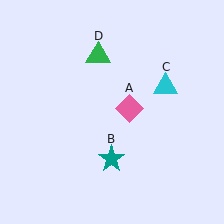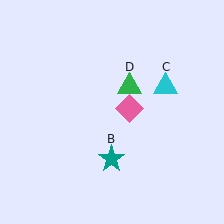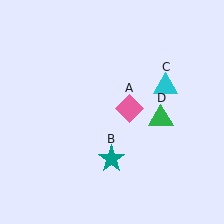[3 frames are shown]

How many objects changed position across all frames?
1 object changed position: green triangle (object D).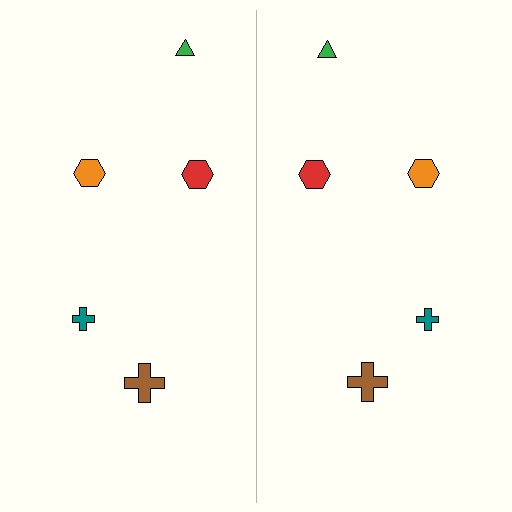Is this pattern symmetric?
Yes, this pattern has bilateral (reflection) symmetry.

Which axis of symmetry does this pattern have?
The pattern has a vertical axis of symmetry running through the center of the image.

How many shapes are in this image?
There are 10 shapes in this image.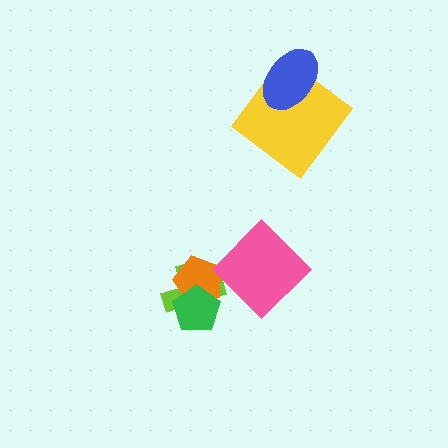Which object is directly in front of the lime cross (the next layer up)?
The orange pentagon is directly in front of the lime cross.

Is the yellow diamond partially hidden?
Yes, it is partially covered by another shape.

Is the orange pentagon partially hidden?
Yes, it is partially covered by another shape.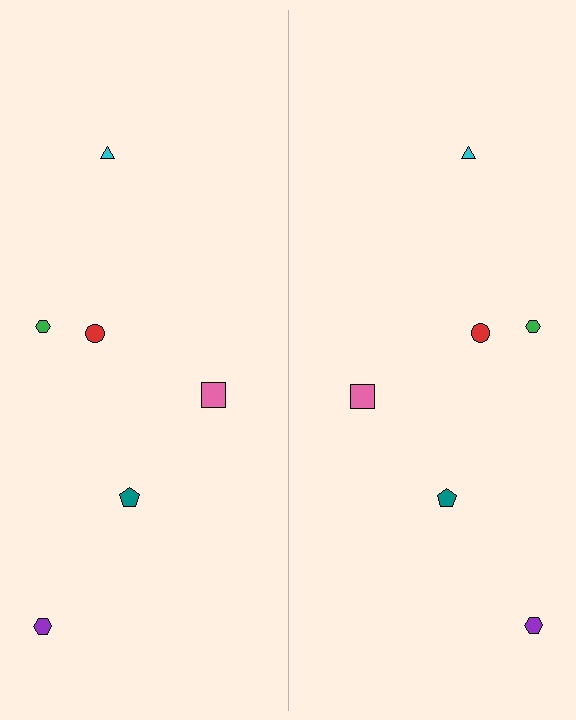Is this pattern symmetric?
Yes, this pattern has bilateral (reflection) symmetry.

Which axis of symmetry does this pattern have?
The pattern has a vertical axis of symmetry running through the center of the image.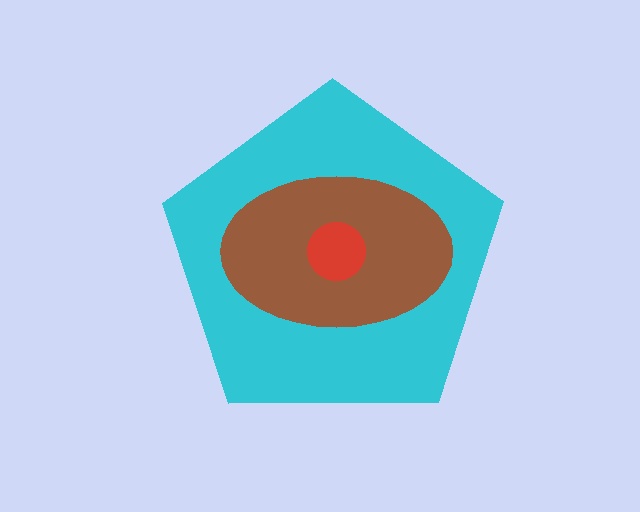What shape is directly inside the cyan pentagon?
The brown ellipse.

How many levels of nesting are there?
3.